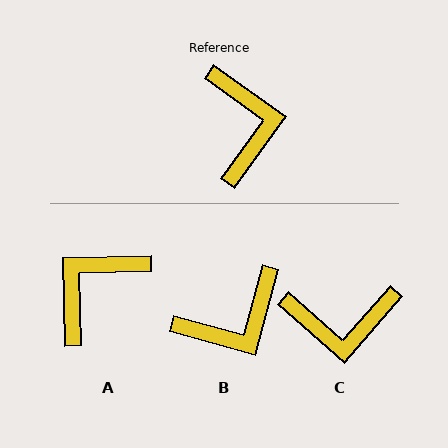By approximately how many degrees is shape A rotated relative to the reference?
Approximately 127 degrees counter-clockwise.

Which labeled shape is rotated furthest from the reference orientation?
A, about 127 degrees away.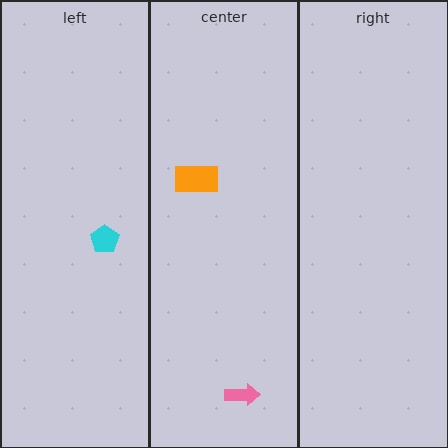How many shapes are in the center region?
2.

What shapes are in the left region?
The cyan pentagon.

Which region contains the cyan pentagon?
The left region.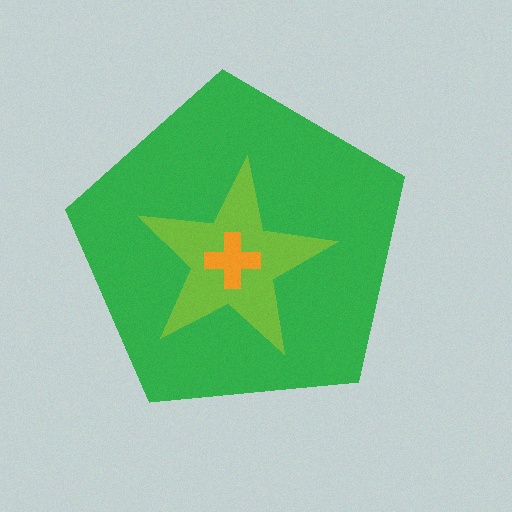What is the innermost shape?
The orange cross.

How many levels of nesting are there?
3.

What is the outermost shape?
The green pentagon.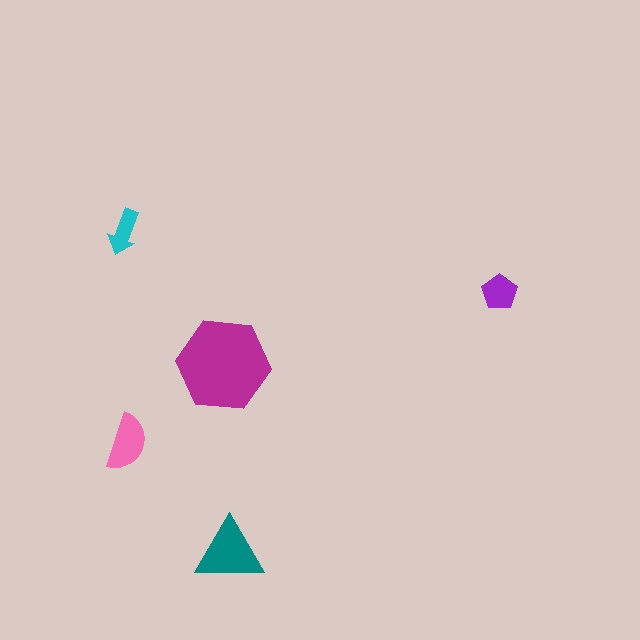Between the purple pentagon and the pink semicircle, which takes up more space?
The pink semicircle.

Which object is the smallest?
The cyan arrow.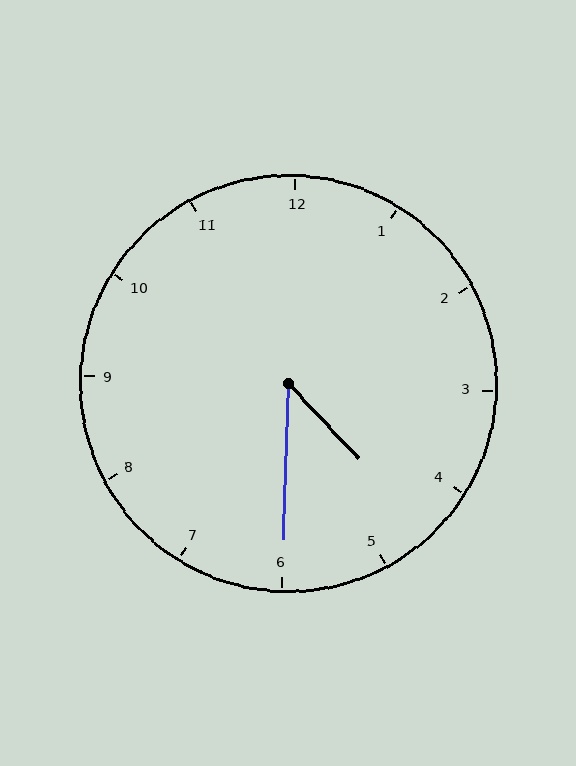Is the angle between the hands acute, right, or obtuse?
It is acute.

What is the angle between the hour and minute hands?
Approximately 45 degrees.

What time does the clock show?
4:30.